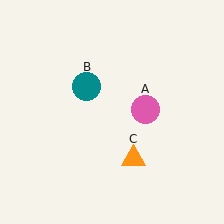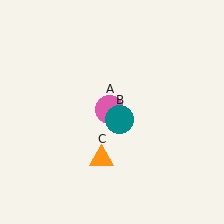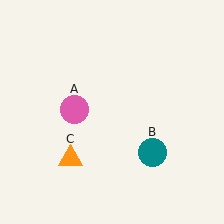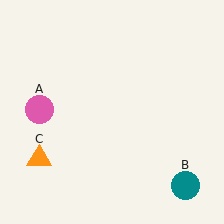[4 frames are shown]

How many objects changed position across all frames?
3 objects changed position: pink circle (object A), teal circle (object B), orange triangle (object C).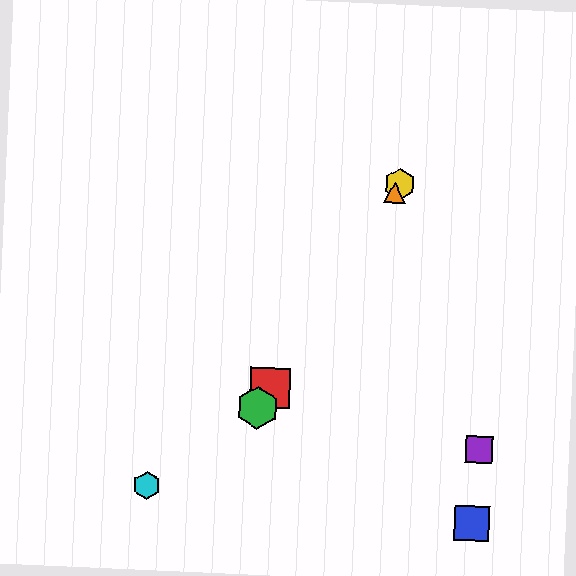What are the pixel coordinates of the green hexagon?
The green hexagon is at (257, 408).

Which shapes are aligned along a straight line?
The red square, the green hexagon, the yellow hexagon, the orange triangle are aligned along a straight line.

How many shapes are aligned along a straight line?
4 shapes (the red square, the green hexagon, the yellow hexagon, the orange triangle) are aligned along a straight line.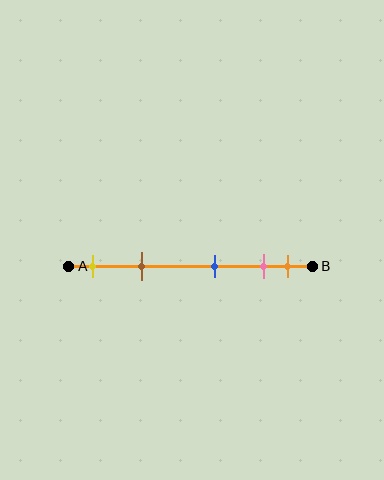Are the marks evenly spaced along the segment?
No, the marks are not evenly spaced.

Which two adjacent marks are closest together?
The pink and orange marks are the closest adjacent pair.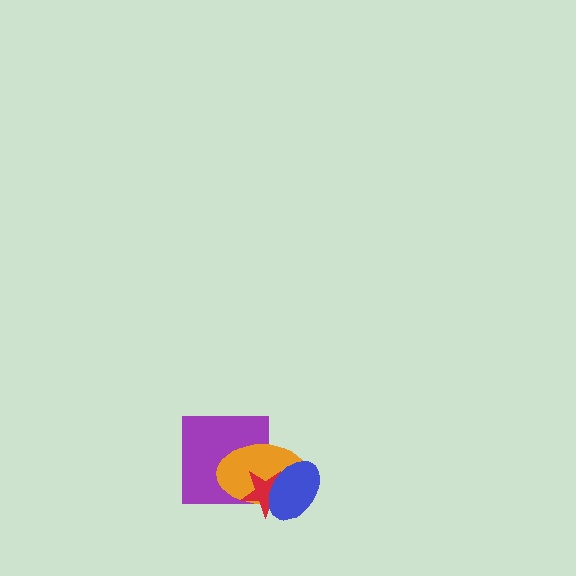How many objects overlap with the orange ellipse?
3 objects overlap with the orange ellipse.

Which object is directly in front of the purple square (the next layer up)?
The orange ellipse is directly in front of the purple square.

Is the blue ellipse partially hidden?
No, no other shape covers it.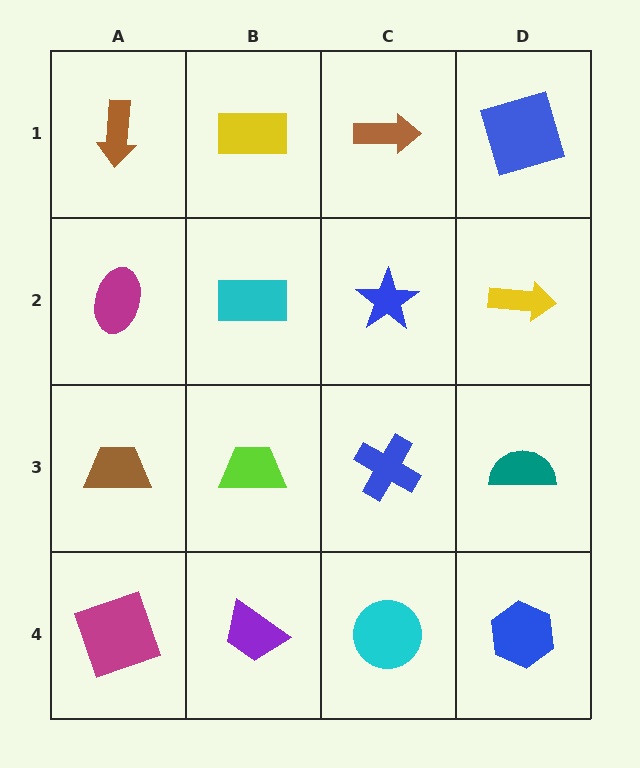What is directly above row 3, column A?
A magenta ellipse.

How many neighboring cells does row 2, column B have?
4.